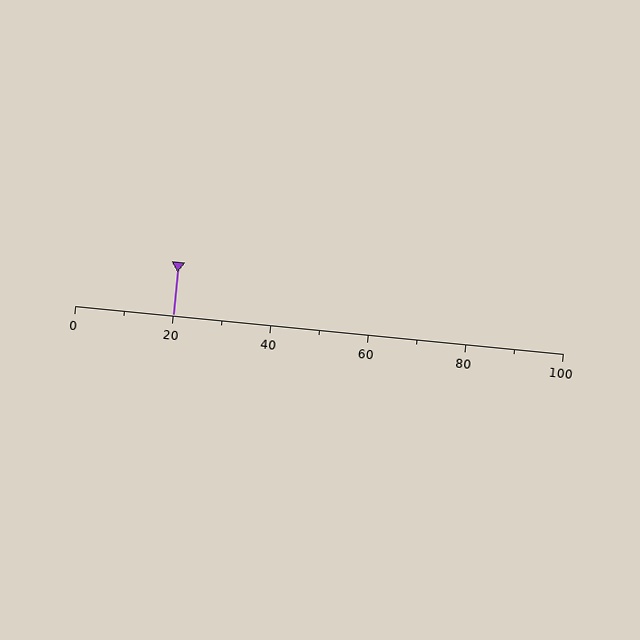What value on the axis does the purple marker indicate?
The marker indicates approximately 20.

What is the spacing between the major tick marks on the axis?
The major ticks are spaced 20 apart.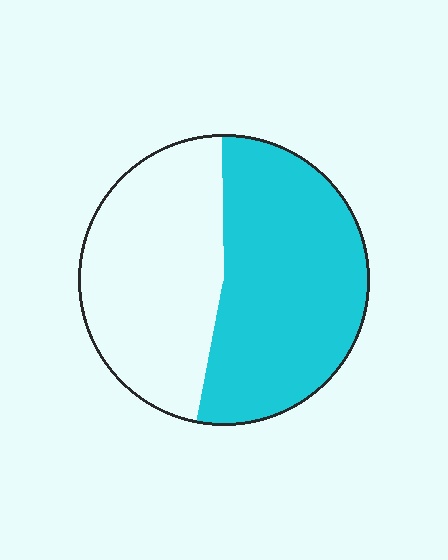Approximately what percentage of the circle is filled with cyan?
Approximately 55%.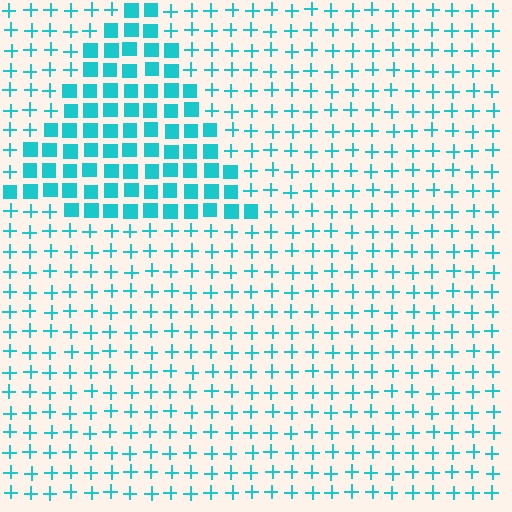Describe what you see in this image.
The image is filled with small cyan elements arranged in a uniform grid. A triangle-shaped region contains squares, while the surrounding area contains plus signs. The boundary is defined purely by the change in element shape.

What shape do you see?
I see a triangle.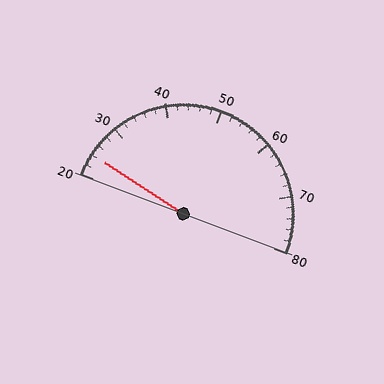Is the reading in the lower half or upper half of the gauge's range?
The reading is in the lower half of the range (20 to 80).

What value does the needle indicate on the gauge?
The needle indicates approximately 24.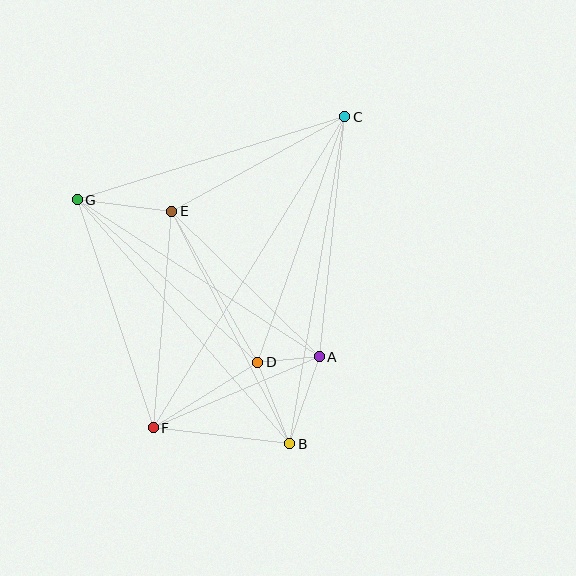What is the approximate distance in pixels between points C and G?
The distance between C and G is approximately 280 pixels.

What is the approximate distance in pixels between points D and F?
The distance between D and F is approximately 123 pixels.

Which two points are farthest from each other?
Points C and F are farthest from each other.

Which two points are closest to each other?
Points A and D are closest to each other.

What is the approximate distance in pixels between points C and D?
The distance between C and D is approximately 260 pixels.